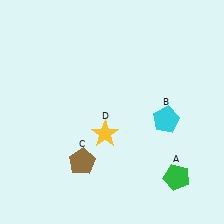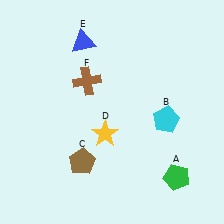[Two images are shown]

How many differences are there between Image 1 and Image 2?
There are 2 differences between the two images.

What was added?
A blue triangle (E), a brown cross (F) were added in Image 2.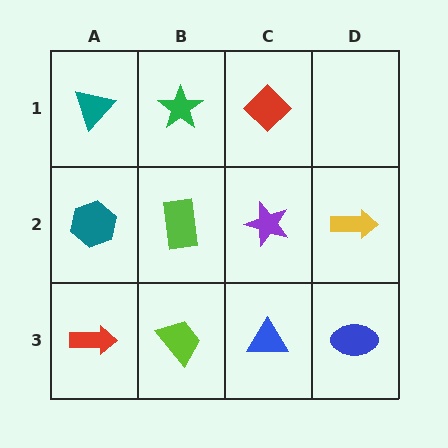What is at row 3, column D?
A blue ellipse.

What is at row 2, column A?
A teal hexagon.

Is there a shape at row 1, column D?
No, that cell is empty.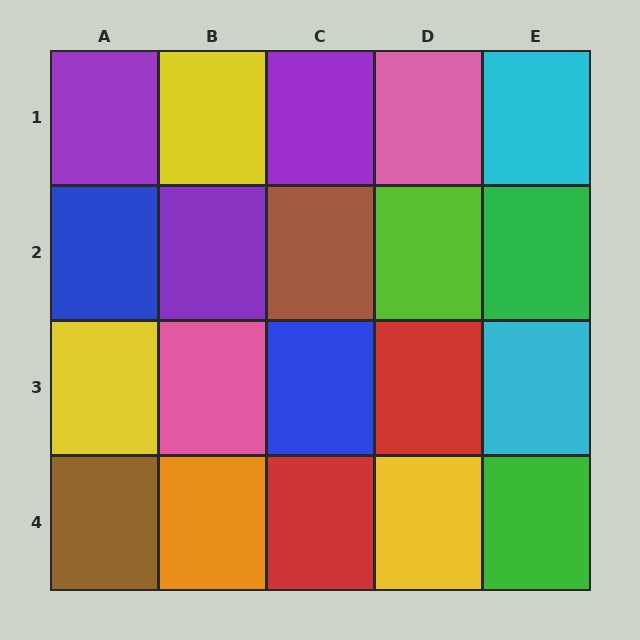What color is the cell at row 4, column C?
Red.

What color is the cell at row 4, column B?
Orange.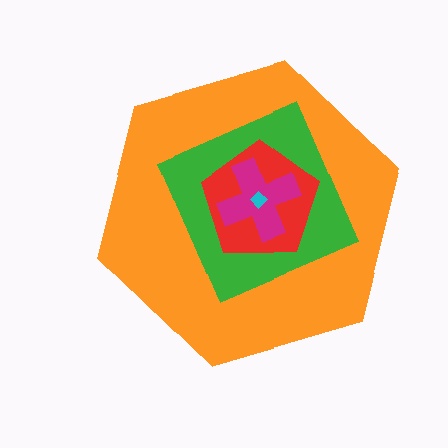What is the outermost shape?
The orange hexagon.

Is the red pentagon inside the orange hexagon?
Yes.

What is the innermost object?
The cyan diamond.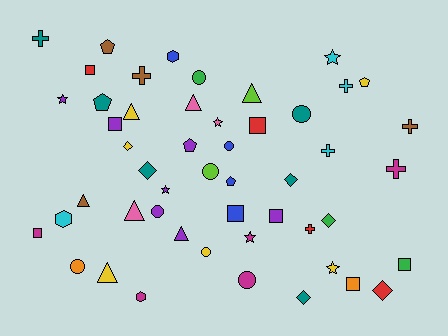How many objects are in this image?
There are 50 objects.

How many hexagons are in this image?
There are 3 hexagons.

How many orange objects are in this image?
There are 2 orange objects.